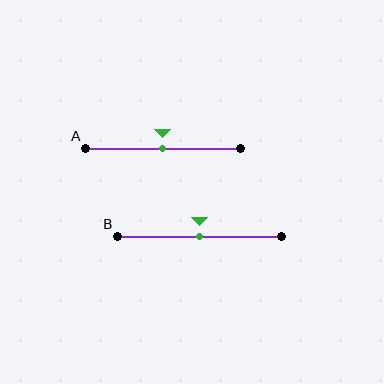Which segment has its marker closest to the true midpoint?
Segment A has its marker closest to the true midpoint.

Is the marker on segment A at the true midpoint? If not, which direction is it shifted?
Yes, the marker on segment A is at the true midpoint.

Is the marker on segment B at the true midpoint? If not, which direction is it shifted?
Yes, the marker on segment B is at the true midpoint.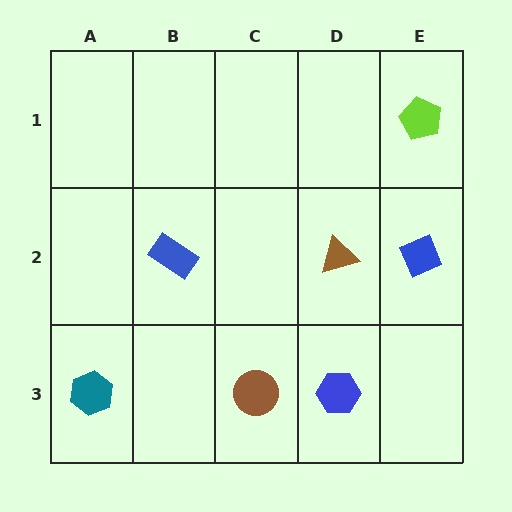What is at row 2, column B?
A blue rectangle.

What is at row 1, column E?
A lime pentagon.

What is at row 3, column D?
A blue hexagon.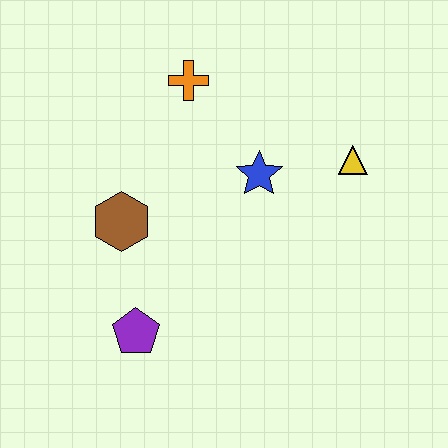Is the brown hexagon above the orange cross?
No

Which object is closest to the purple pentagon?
The brown hexagon is closest to the purple pentagon.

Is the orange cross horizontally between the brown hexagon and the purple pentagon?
No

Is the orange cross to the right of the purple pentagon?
Yes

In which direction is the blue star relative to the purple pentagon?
The blue star is above the purple pentagon.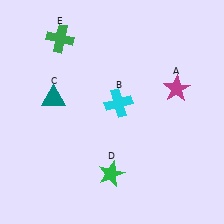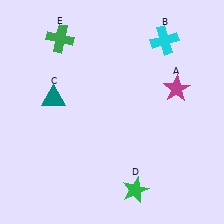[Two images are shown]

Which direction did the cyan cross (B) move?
The cyan cross (B) moved up.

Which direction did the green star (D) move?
The green star (D) moved right.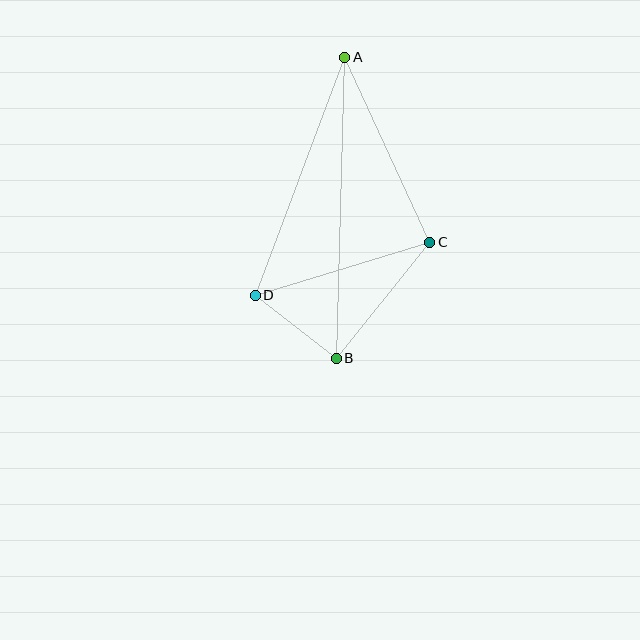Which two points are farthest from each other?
Points A and B are farthest from each other.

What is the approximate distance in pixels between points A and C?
The distance between A and C is approximately 204 pixels.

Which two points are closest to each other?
Points B and D are closest to each other.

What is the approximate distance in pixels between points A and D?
The distance between A and D is approximately 254 pixels.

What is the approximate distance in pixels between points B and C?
The distance between B and C is approximately 149 pixels.